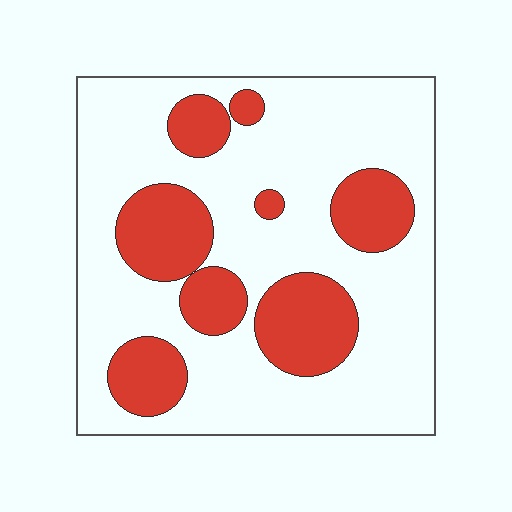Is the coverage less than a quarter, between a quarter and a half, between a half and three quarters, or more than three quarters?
Between a quarter and a half.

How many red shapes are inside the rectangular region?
8.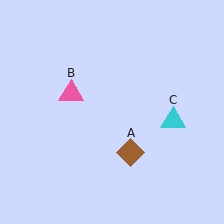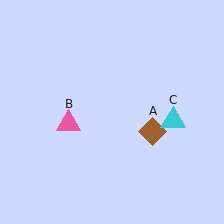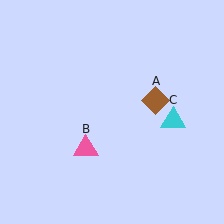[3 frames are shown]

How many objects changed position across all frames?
2 objects changed position: brown diamond (object A), pink triangle (object B).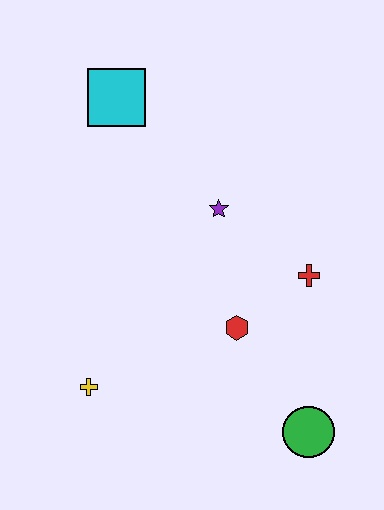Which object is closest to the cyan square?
The purple star is closest to the cyan square.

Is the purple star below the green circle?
No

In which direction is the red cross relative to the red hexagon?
The red cross is to the right of the red hexagon.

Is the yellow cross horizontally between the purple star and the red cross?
No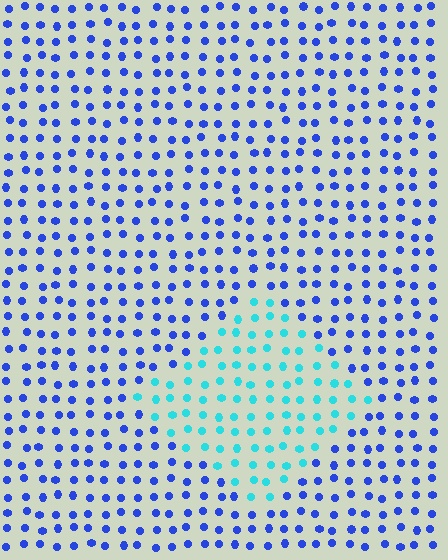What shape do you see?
I see a diamond.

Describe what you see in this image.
The image is filled with small blue elements in a uniform arrangement. A diamond-shaped region is visible where the elements are tinted to a slightly different hue, forming a subtle color boundary.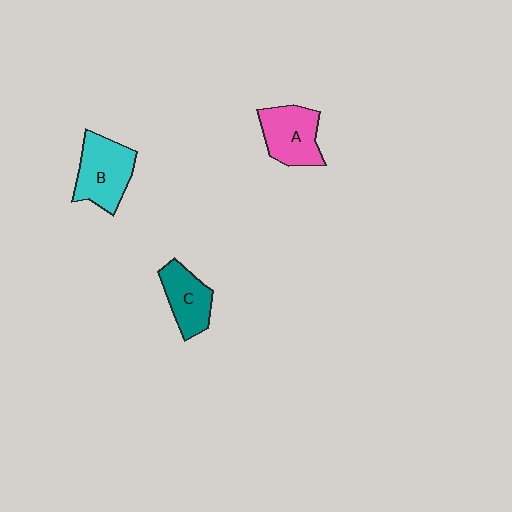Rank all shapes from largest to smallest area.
From largest to smallest: B (cyan), A (pink), C (teal).